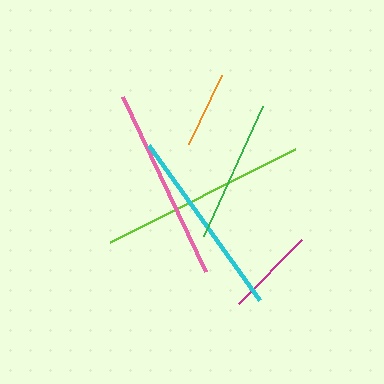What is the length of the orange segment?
The orange segment is approximately 76 pixels long.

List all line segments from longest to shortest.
From longest to shortest: lime, pink, cyan, green, magenta, orange.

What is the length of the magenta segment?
The magenta segment is approximately 89 pixels long.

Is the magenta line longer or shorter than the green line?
The green line is longer than the magenta line.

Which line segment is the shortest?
The orange line is the shortest at approximately 76 pixels.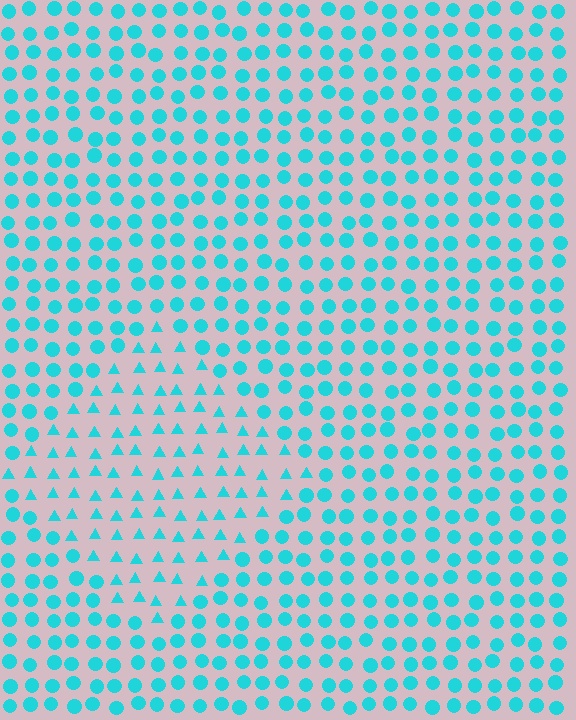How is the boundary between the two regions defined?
The boundary is defined by a change in element shape: triangles inside vs. circles outside. All elements share the same color and spacing.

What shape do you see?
I see a diamond.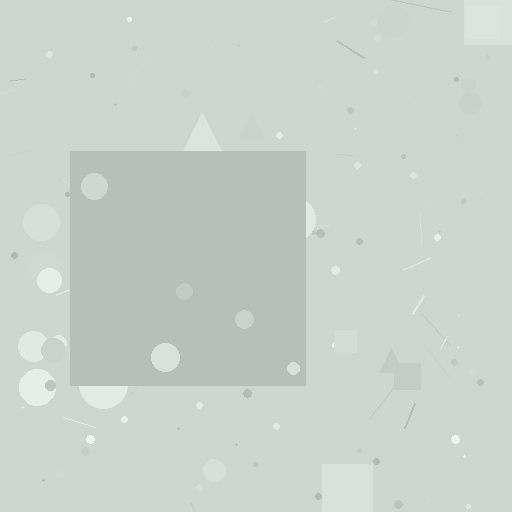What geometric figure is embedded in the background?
A square is embedded in the background.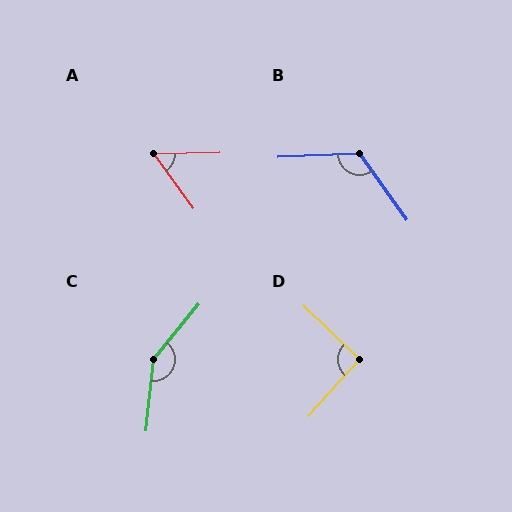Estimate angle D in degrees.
Approximately 92 degrees.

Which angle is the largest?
C, at approximately 147 degrees.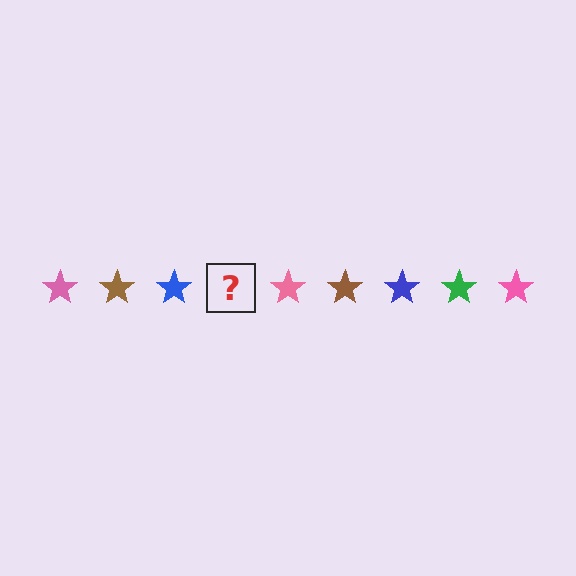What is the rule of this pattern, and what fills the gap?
The rule is that the pattern cycles through pink, brown, blue, green stars. The gap should be filled with a green star.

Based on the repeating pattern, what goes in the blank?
The blank should be a green star.